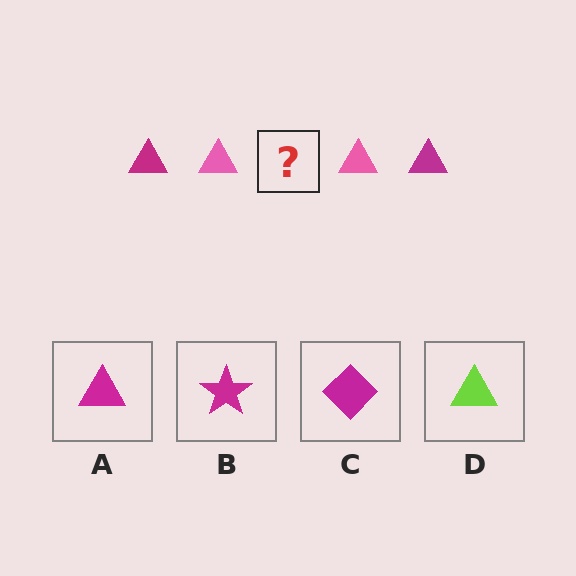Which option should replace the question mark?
Option A.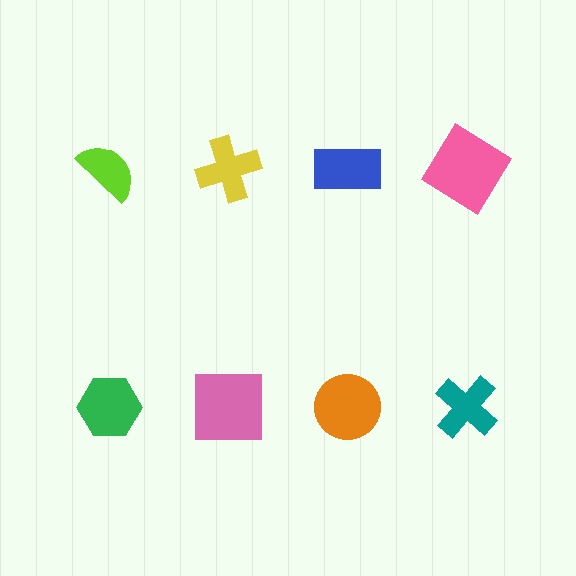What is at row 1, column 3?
A blue rectangle.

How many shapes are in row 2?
4 shapes.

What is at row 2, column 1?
A green hexagon.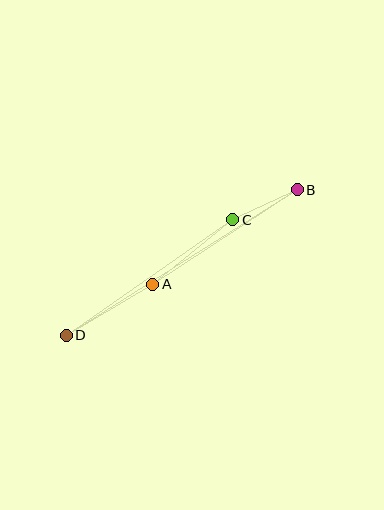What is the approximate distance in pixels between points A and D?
The distance between A and D is approximately 100 pixels.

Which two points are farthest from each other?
Points B and D are farthest from each other.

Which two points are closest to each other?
Points B and C are closest to each other.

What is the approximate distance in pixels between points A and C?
The distance between A and C is approximately 103 pixels.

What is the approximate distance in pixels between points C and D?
The distance between C and D is approximately 203 pixels.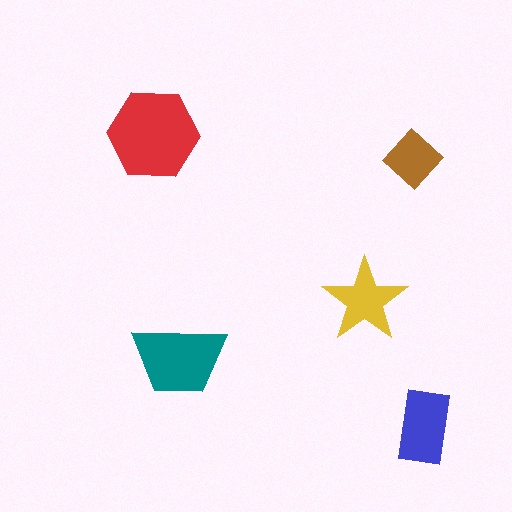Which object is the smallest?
The brown diamond.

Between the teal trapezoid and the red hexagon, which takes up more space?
The red hexagon.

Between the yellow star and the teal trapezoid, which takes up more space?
The teal trapezoid.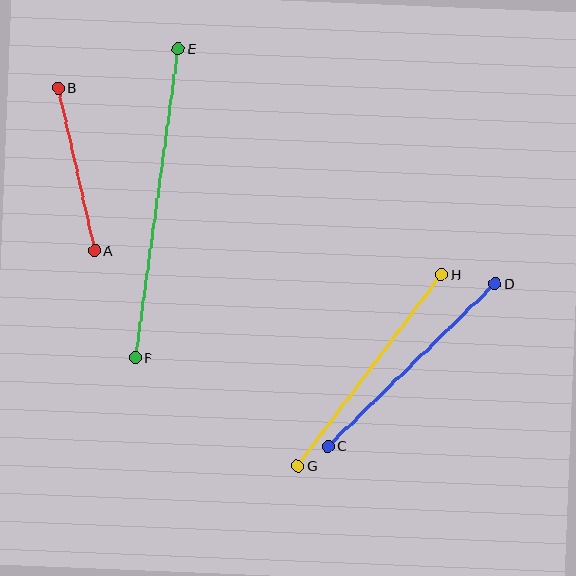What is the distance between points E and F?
The distance is approximately 312 pixels.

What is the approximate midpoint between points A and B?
The midpoint is at approximately (76, 169) pixels.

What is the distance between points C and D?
The distance is approximately 233 pixels.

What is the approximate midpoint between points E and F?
The midpoint is at approximately (157, 203) pixels.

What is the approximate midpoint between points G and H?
The midpoint is at approximately (369, 370) pixels.